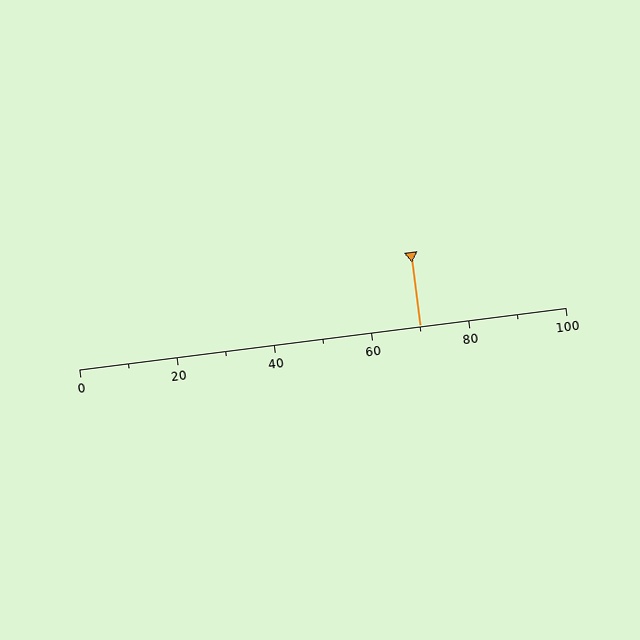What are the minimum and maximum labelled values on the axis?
The axis runs from 0 to 100.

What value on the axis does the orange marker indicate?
The marker indicates approximately 70.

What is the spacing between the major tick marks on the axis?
The major ticks are spaced 20 apart.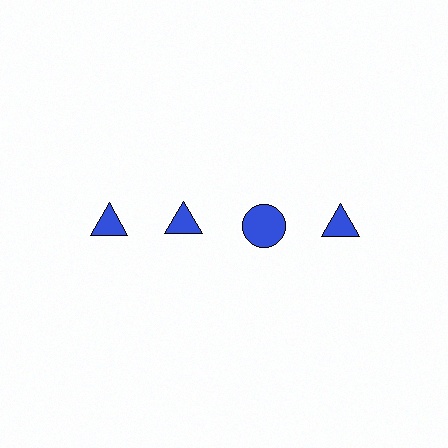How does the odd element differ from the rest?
It has a different shape: circle instead of triangle.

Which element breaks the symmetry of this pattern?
The blue circle in the top row, center column breaks the symmetry. All other shapes are blue triangles.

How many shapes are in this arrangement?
There are 4 shapes arranged in a grid pattern.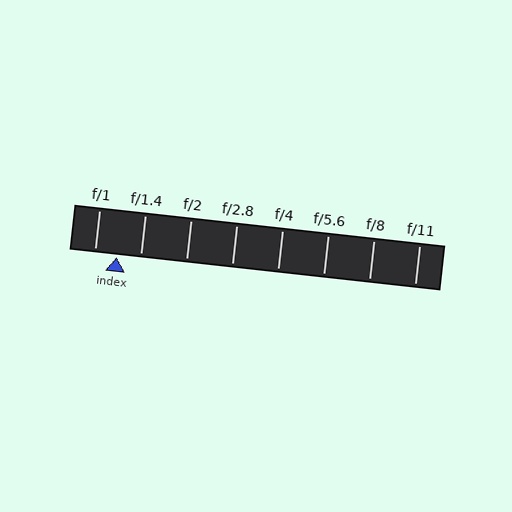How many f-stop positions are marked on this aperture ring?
There are 8 f-stop positions marked.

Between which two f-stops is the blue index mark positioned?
The index mark is between f/1 and f/1.4.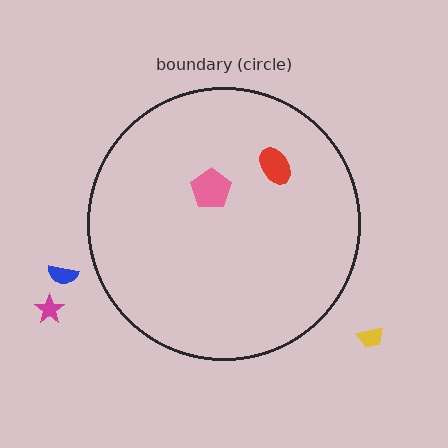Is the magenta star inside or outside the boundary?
Outside.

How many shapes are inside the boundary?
2 inside, 3 outside.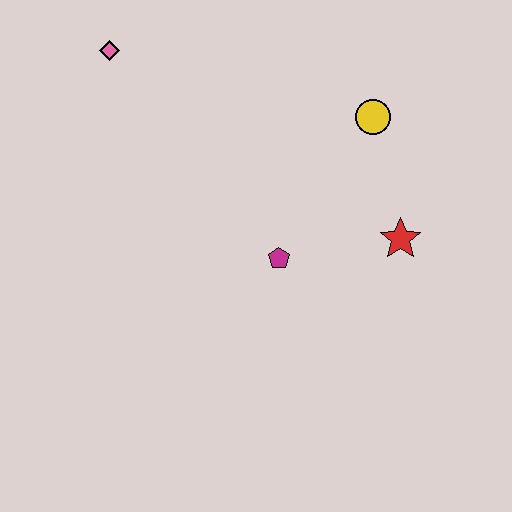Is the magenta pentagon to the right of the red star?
No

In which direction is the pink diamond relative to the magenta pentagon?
The pink diamond is above the magenta pentagon.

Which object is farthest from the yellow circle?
The pink diamond is farthest from the yellow circle.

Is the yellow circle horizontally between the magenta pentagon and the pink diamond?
No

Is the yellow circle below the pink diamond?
Yes